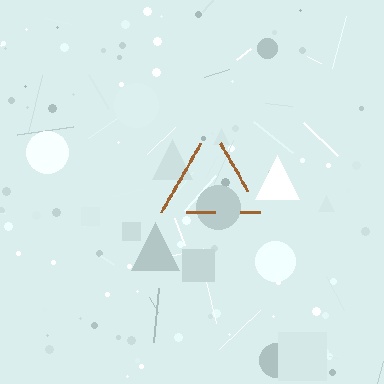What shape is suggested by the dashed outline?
The dashed outline suggests a triangle.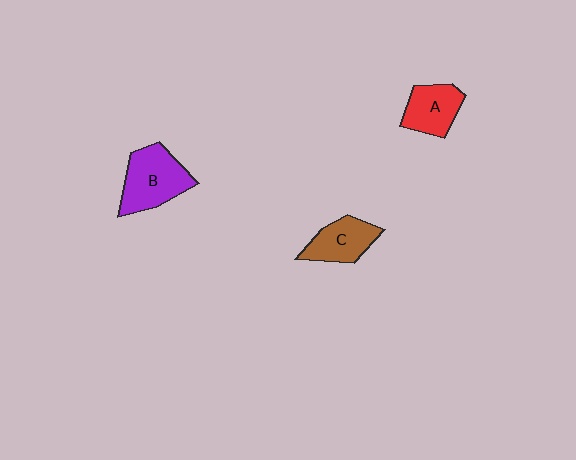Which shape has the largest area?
Shape B (purple).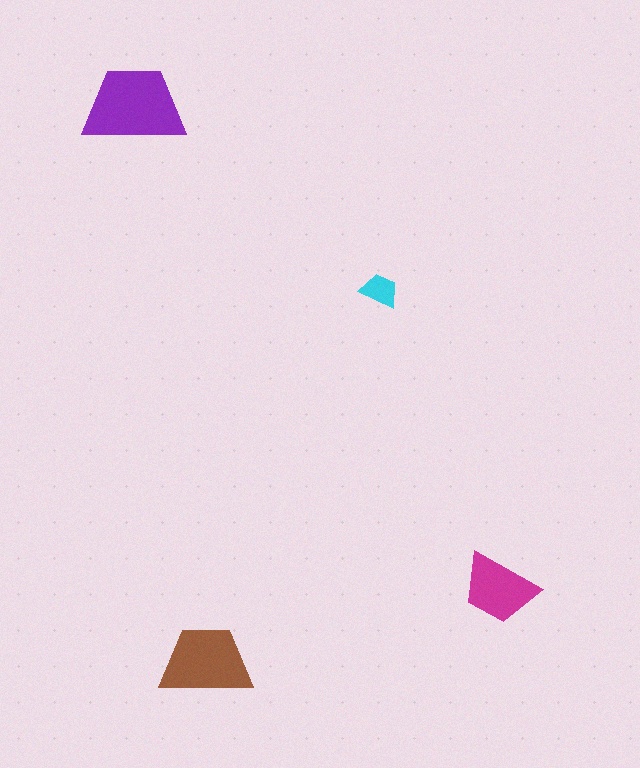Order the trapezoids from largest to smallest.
the purple one, the brown one, the magenta one, the cyan one.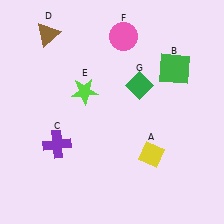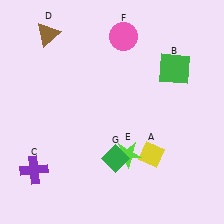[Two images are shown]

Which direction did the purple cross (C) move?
The purple cross (C) moved down.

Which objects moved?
The objects that moved are: the purple cross (C), the lime star (E), the green diamond (G).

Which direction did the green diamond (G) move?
The green diamond (G) moved down.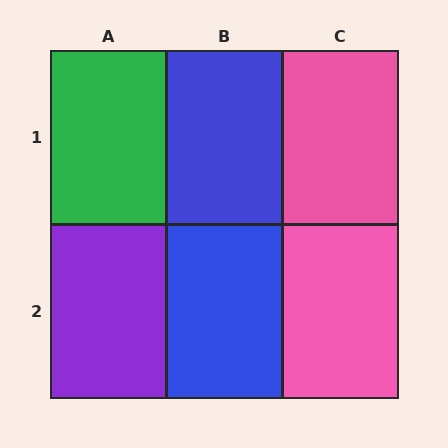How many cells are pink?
2 cells are pink.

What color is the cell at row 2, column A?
Purple.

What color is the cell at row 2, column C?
Pink.